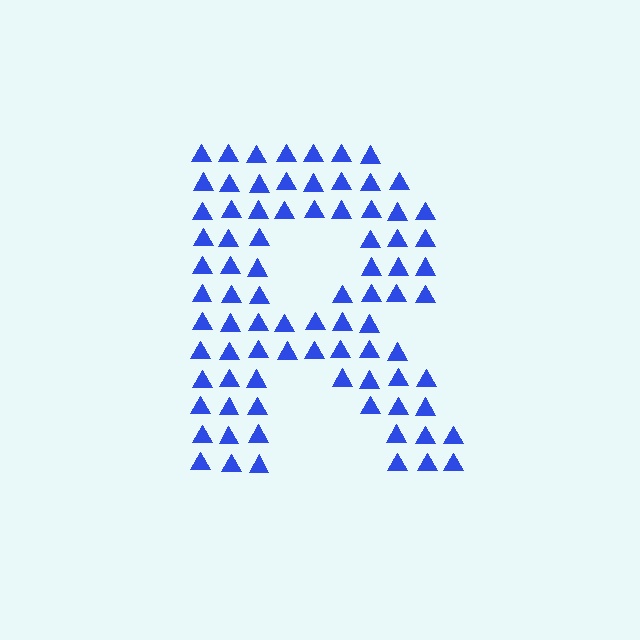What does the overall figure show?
The overall figure shows the letter R.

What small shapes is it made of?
It is made of small triangles.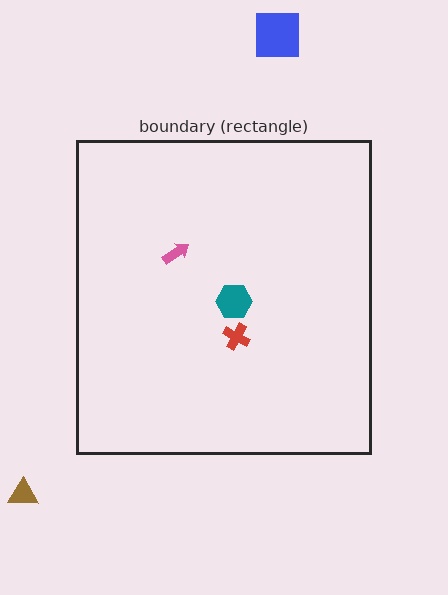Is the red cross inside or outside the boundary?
Inside.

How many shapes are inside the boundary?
3 inside, 2 outside.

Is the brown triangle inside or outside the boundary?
Outside.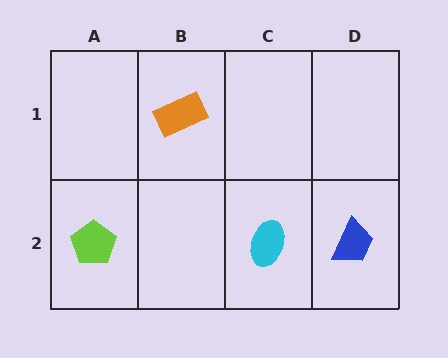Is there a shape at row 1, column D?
No, that cell is empty.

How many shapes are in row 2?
3 shapes.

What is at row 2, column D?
A blue trapezoid.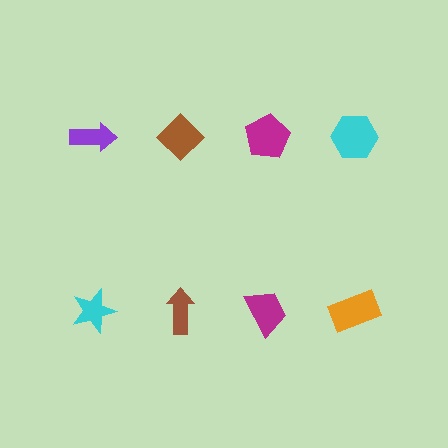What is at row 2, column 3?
A magenta trapezoid.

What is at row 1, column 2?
A brown diamond.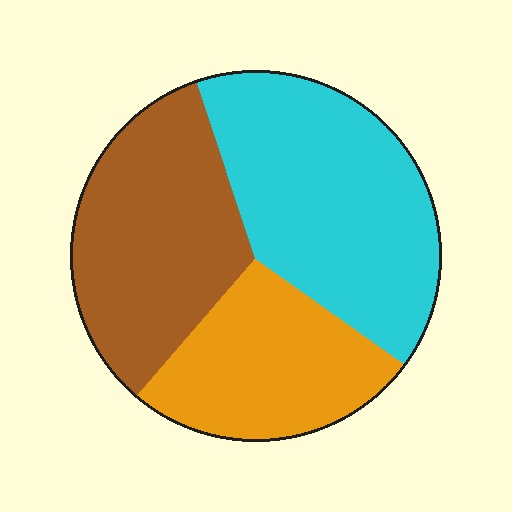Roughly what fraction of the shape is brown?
Brown covers roughly 35% of the shape.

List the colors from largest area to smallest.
From largest to smallest: cyan, brown, orange.